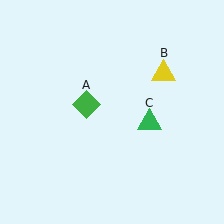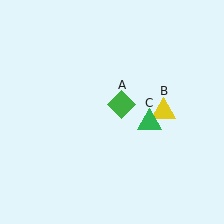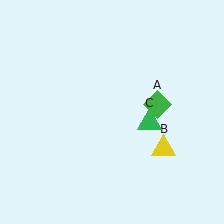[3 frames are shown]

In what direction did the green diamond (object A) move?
The green diamond (object A) moved right.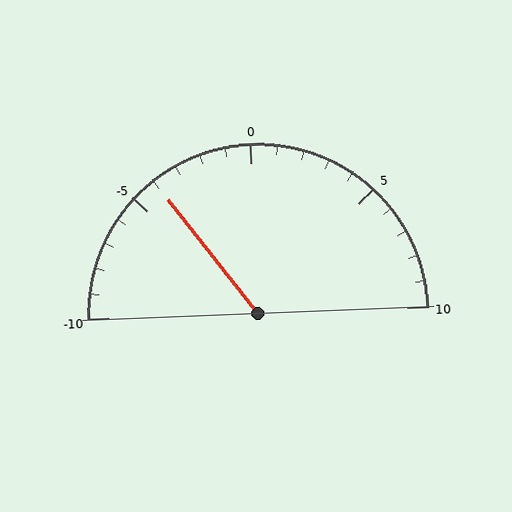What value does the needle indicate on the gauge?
The needle indicates approximately -4.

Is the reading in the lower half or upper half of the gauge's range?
The reading is in the lower half of the range (-10 to 10).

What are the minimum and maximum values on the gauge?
The gauge ranges from -10 to 10.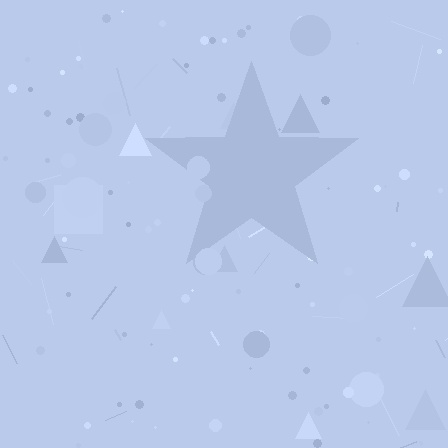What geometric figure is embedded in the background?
A star is embedded in the background.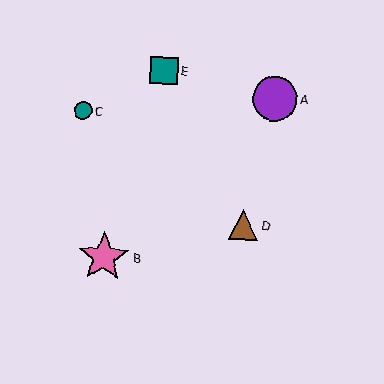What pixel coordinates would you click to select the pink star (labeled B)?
Click at (104, 257) to select the pink star B.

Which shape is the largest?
The pink star (labeled B) is the largest.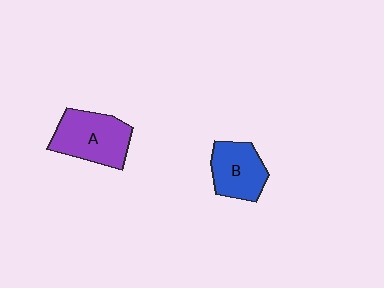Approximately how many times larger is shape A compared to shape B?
Approximately 1.3 times.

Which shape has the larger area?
Shape A (purple).